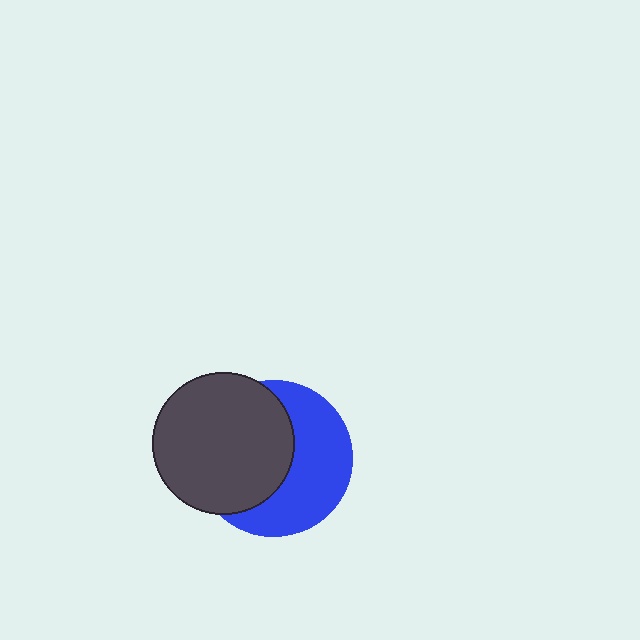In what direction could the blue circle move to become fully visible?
The blue circle could move right. That would shift it out from behind the dark gray circle entirely.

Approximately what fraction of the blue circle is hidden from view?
Roughly 51% of the blue circle is hidden behind the dark gray circle.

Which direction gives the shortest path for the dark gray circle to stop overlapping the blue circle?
Moving left gives the shortest separation.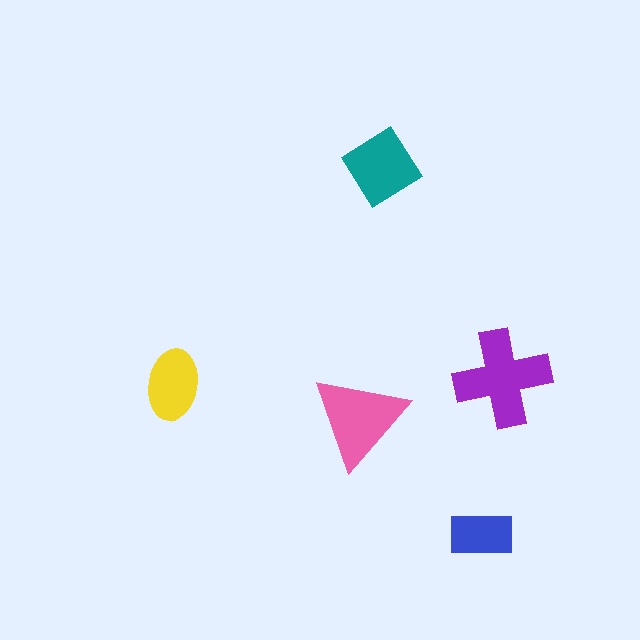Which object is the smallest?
The blue rectangle.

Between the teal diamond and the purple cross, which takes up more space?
The purple cross.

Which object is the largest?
The purple cross.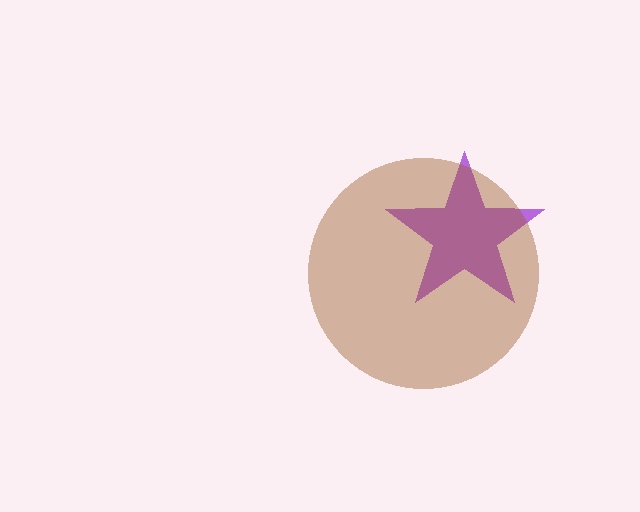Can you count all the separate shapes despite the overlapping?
Yes, there are 2 separate shapes.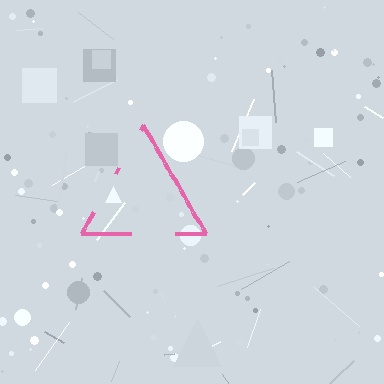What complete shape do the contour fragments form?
The contour fragments form a triangle.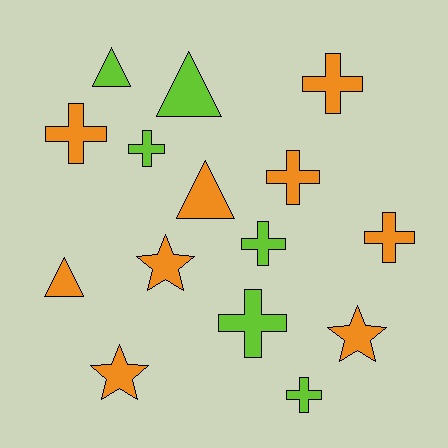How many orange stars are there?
There are 3 orange stars.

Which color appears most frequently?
Orange, with 9 objects.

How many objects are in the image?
There are 15 objects.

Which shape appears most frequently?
Cross, with 8 objects.